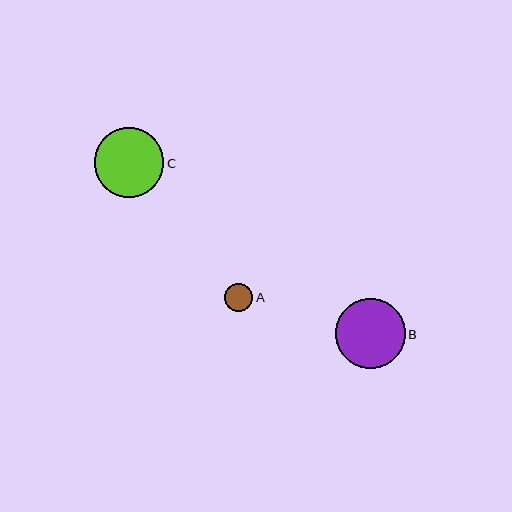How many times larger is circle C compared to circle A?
Circle C is approximately 2.4 times the size of circle A.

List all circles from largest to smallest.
From largest to smallest: B, C, A.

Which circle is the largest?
Circle B is the largest with a size of approximately 70 pixels.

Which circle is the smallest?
Circle A is the smallest with a size of approximately 29 pixels.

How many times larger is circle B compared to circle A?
Circle B is approximately 2.4 times the size of circle A.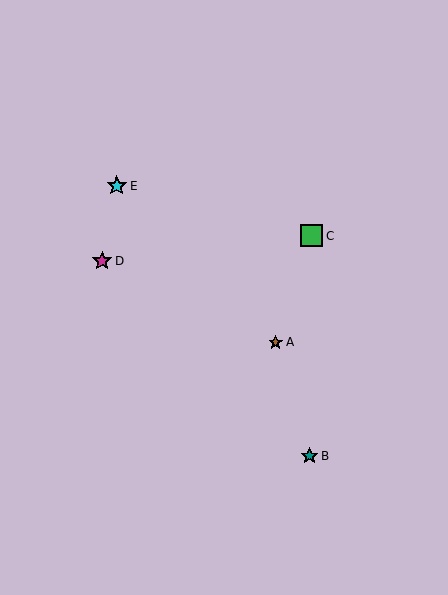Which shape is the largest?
The green square (labeled C) is the largest.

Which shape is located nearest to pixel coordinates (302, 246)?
The green square (labeled C) at (312, 236) is nearest to that location.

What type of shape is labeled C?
Shape C is a green square.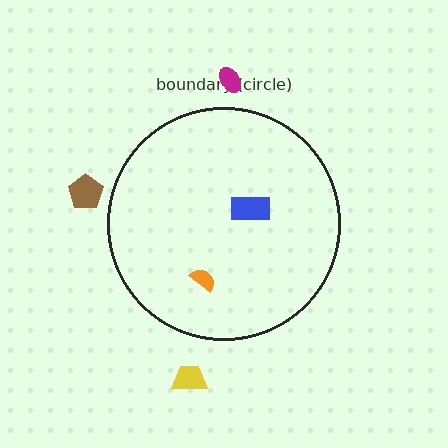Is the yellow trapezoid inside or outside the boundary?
Outside.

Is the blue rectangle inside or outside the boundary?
Inside.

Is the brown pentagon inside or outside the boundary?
Outside.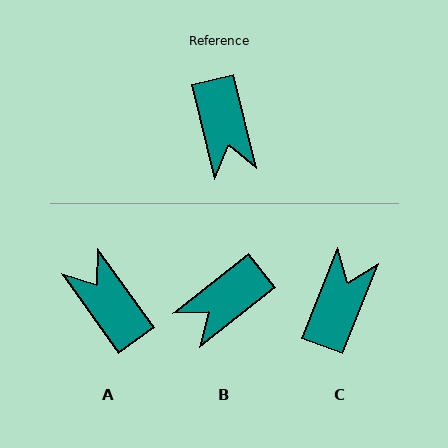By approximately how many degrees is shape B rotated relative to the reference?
Approximately 66 degrees clockwise.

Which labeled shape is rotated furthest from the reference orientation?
A, about 158 degrees away.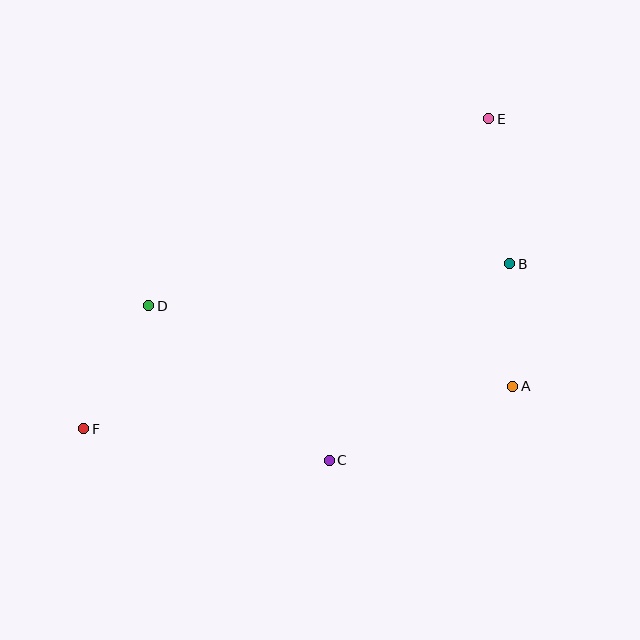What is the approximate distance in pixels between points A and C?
The distance between A and C is approximately 198 pixels.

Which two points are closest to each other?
Points A and B are closest to each other.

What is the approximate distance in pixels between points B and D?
The distance between B and D is approximately 363 pixels.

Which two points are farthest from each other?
Points E and F are farthest from each other.